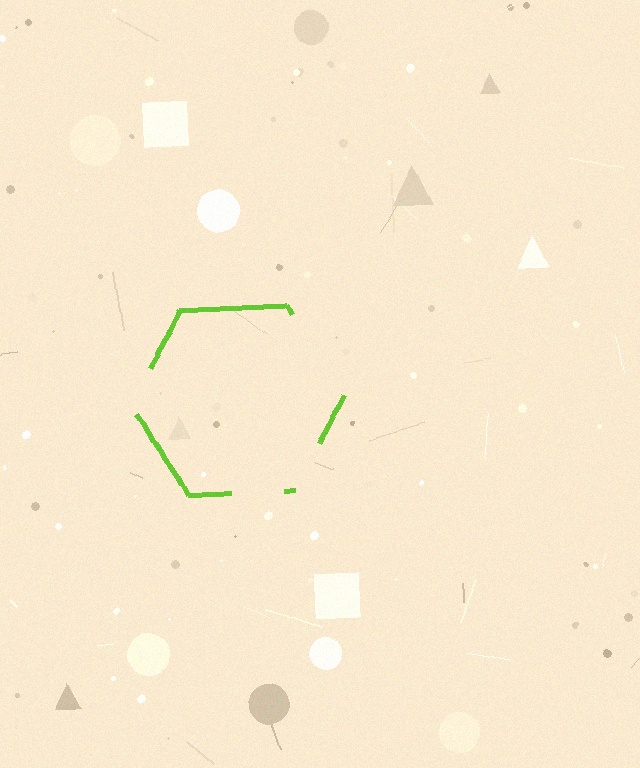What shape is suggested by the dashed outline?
The dashed outline suggests a hexagon.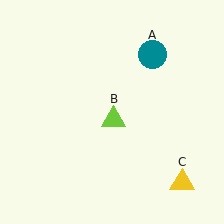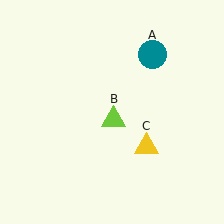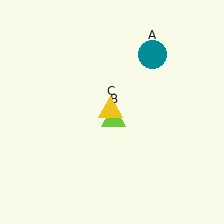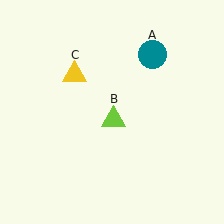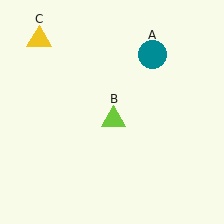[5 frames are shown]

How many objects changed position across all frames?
1 object changed position: yellow triangle (object C).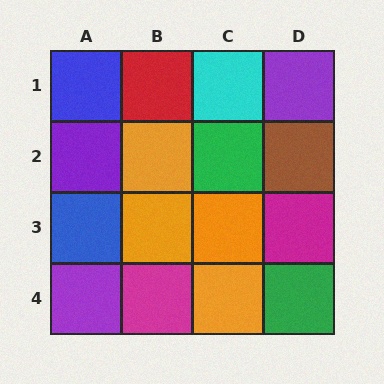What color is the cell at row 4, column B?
Magenta.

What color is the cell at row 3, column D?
Magenta.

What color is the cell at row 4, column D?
Green.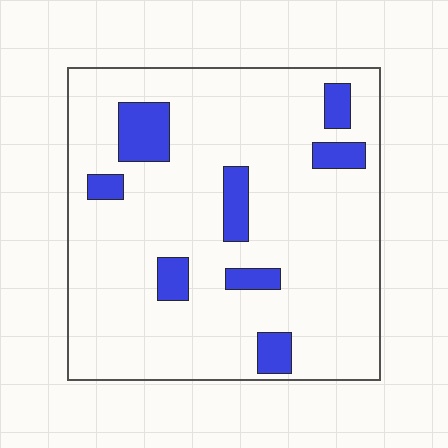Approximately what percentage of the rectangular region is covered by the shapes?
Approximately 15%.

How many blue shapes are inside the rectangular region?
8.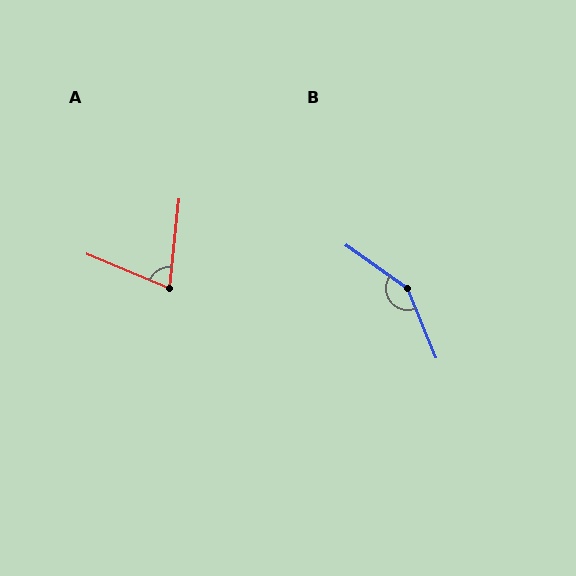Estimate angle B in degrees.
Approximately 148 degrees.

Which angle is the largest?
B, at approximately 148 degrees.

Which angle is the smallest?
A, at approximately 74 degrees.